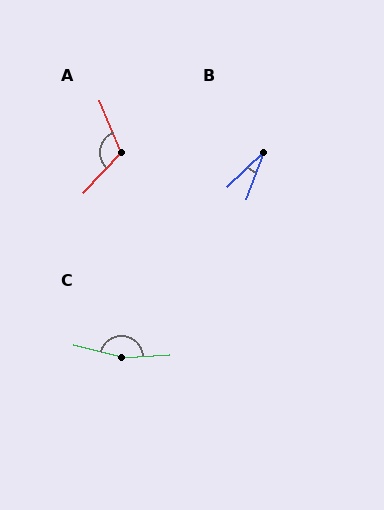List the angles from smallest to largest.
B (26°), A (114°), C (162°).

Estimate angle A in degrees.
Approximately 114 degrees.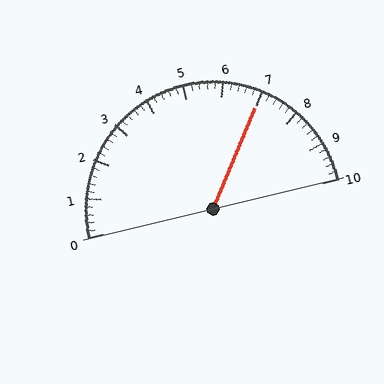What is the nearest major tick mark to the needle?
The nearest major tick mark is 7.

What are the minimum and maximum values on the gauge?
The gauge ranges from 0 to 10.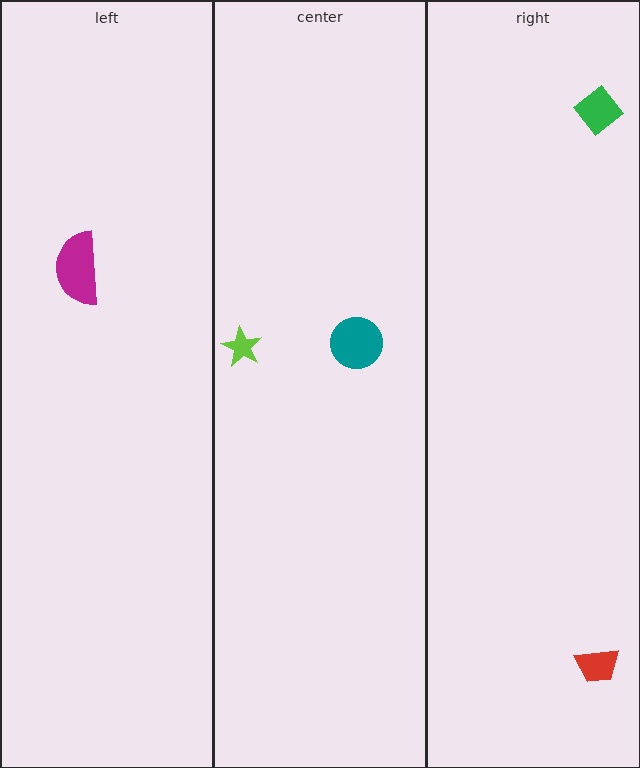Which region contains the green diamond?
The right region.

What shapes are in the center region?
The lime star, the teal circle.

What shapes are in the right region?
The green diamond, the red trapezoid.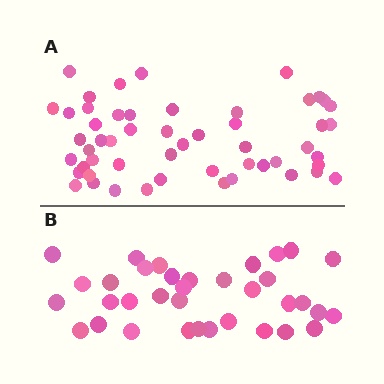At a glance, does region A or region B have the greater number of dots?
Region A (the top region) has more dots.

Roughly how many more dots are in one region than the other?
Region A has approximately 20 more dots than region B.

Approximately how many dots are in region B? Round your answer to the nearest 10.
About 40 dots. (The exact count is 35, which rounds to 40.)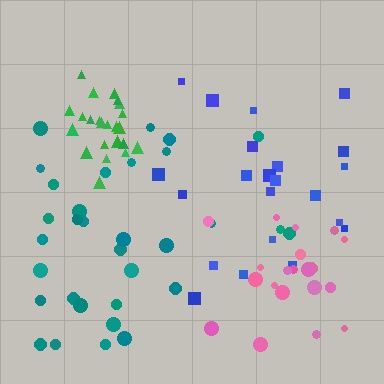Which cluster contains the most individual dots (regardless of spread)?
Teal (32).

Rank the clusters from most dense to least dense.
green, pink, teal, blue.